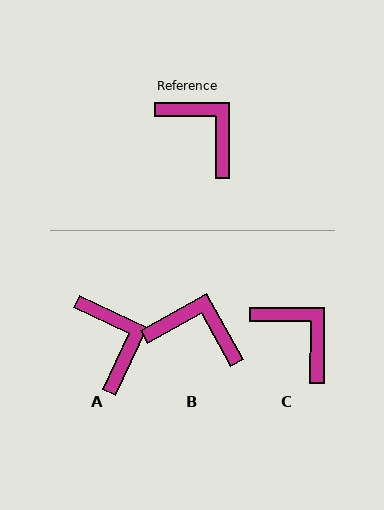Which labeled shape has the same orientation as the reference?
C.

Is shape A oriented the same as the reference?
No, it is off by about 25 degrees.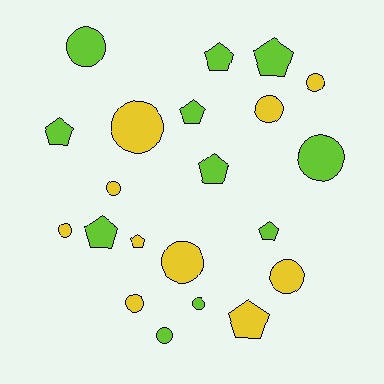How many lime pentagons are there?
There are 7 lime pentagons.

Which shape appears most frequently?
Circle, with 12 objects.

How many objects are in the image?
There are 21 objects.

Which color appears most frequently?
Lime, with 11 objects.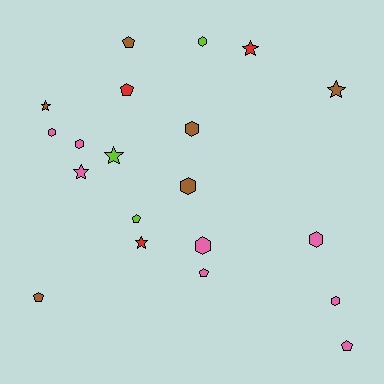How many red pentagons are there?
There is 1 red pentagon.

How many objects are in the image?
There are 20 objects.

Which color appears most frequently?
Pink, with 8 objects.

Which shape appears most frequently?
Hexagon, with 8 objects.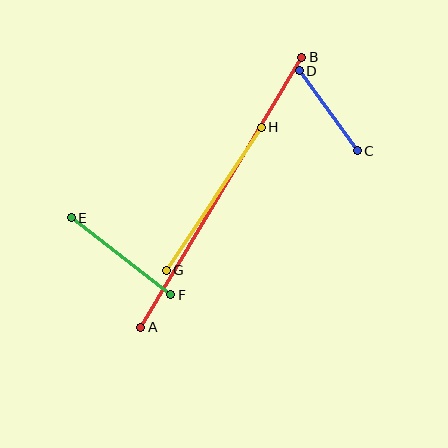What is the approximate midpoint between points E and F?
The midpoint is at approximately (121, 256) pixels.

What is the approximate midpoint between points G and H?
The midpoint is at approximately (214, 199) pixels.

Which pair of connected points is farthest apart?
Points A and B are farthest apart.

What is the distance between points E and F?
The distance is approximately 126 pixels.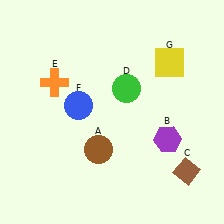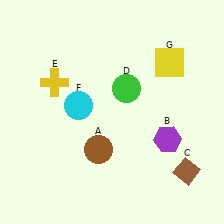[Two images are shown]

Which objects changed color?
E changed from orange to yellow. F changed from blue to cyan.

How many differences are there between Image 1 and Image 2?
There are 2 differences between the two images.